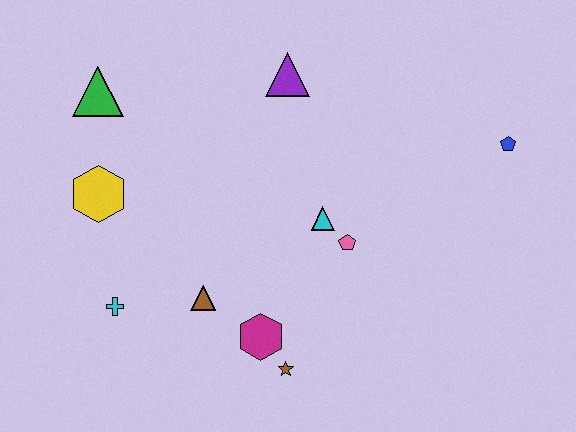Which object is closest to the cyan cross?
The brown triangle is closest to the cyan cross.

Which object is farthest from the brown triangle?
The blue pentagon is farthest from the brown triangle.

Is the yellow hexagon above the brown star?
Yes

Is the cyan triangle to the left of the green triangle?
No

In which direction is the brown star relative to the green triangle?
The brown star is below the green triangle.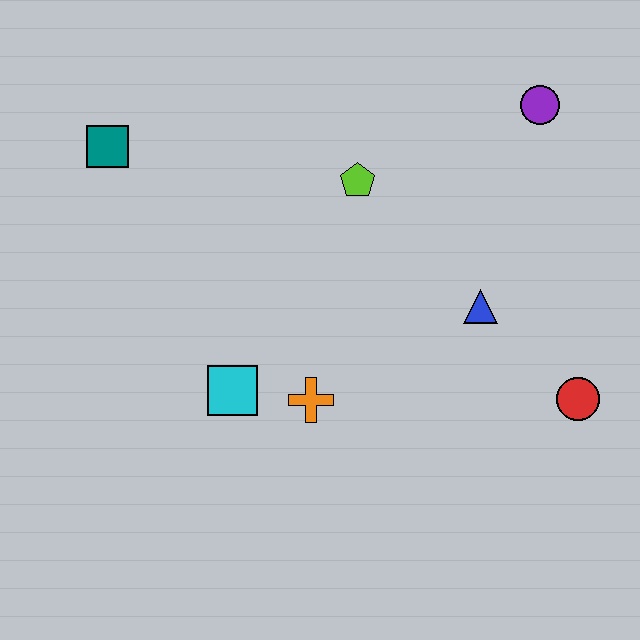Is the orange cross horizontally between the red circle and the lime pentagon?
No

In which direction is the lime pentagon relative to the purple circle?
The lime pentagon is to the left of the purple circle.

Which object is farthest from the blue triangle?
The teal square is farthest from the blue triangle.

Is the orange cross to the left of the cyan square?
No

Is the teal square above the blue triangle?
Yes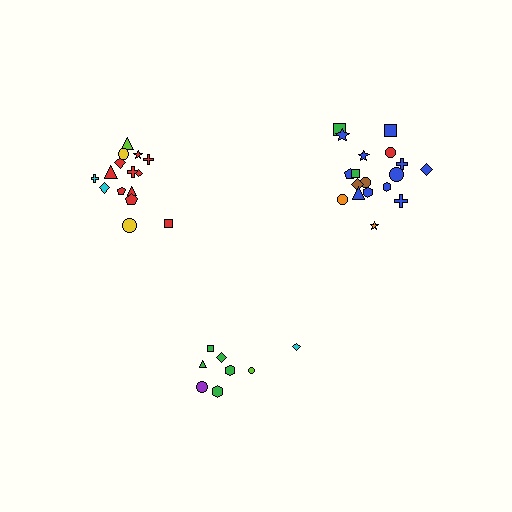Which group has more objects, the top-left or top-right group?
The top-right group.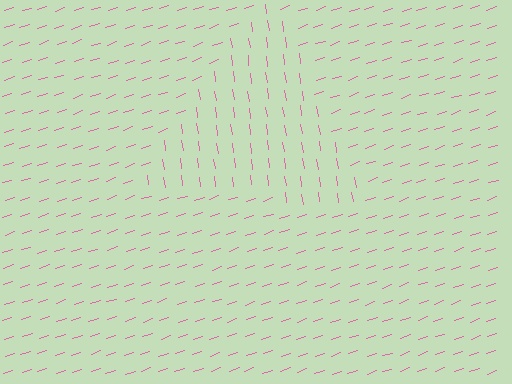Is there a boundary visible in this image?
Yes, there is a texture boundary formed by a change in line orientation.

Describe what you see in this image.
The image is filled with small pink line segments. A triangle region in the image has lines oriented differently from the surrounding lines, creating a visible texture boundary.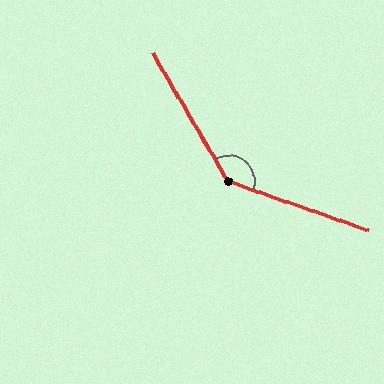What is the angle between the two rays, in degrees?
Approximately 140 degrees.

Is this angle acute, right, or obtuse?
It is obtuse.